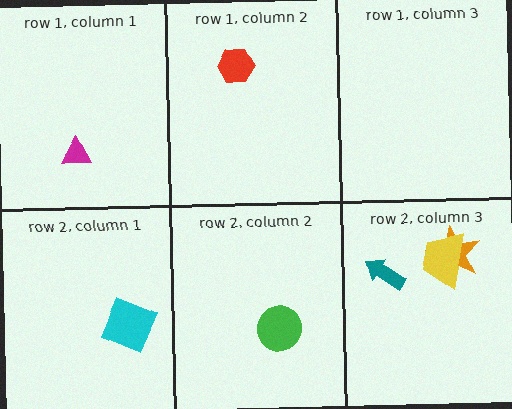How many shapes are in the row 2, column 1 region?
1.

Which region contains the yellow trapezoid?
The row 2, column 3 region.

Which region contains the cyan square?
The row 2, column 1 region.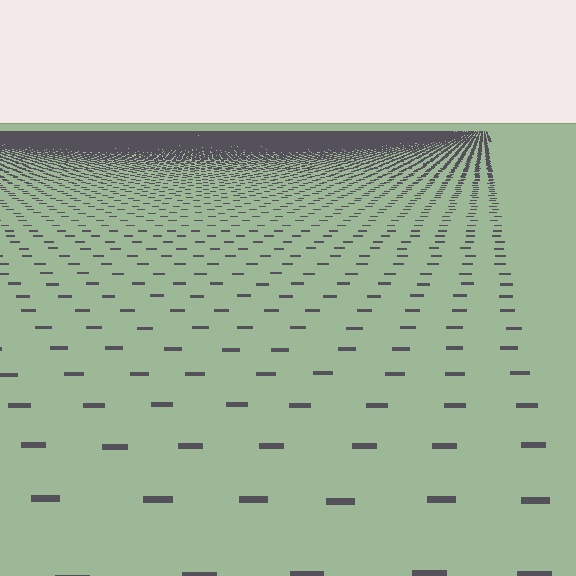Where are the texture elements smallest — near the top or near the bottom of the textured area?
Near the top.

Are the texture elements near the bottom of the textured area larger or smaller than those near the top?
Larger. Near the bottom, elements are closer to the viewer and appear at a bigger on-screen size.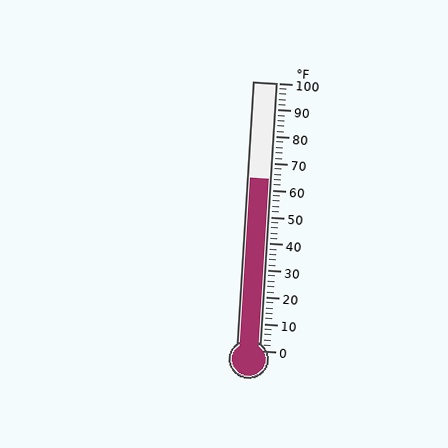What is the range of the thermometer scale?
The thermometer scale ranges from 0°F to 100°F.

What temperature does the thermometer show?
The thermometer shows approximately 64°F.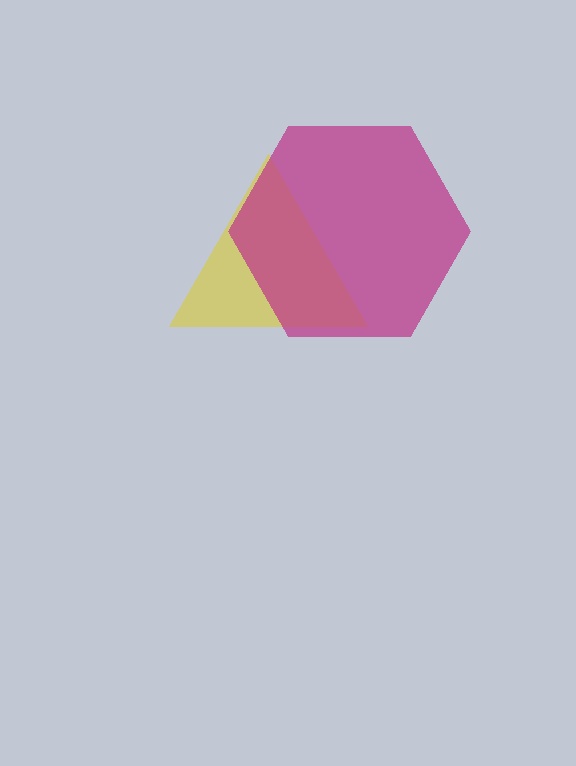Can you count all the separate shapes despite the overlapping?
Yes, there are 2 separate shapes.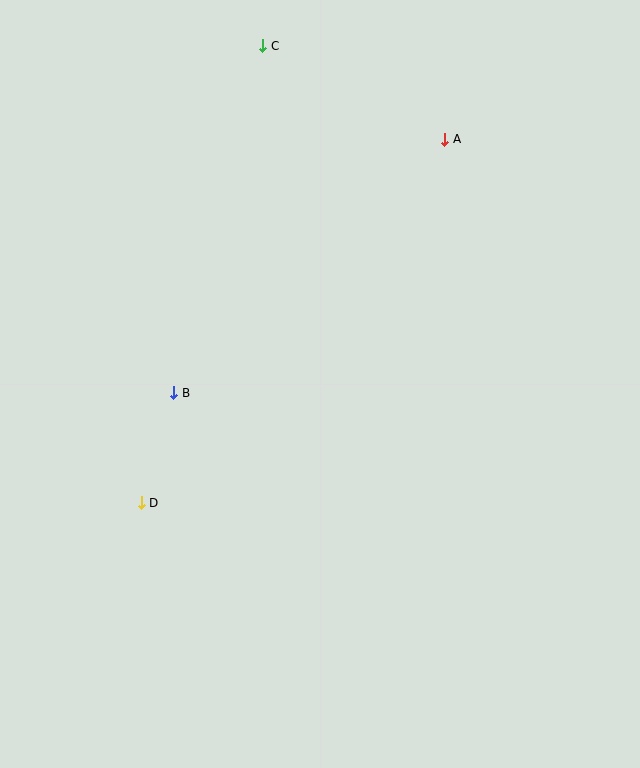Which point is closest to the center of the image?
Point B at (174, 393) is closest to the center.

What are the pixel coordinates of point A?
Point A is at (445, 139).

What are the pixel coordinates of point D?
Point D is at (141, 503).